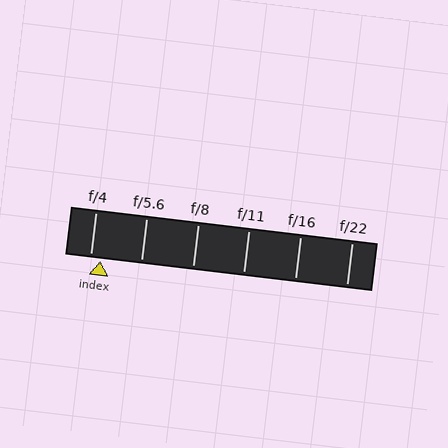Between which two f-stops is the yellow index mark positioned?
The index mark is between f/4 and f/5.6.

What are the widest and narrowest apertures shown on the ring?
The widest aperture shown is f/4 and the narrowest is f/22.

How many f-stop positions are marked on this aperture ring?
There are 6 f-stop positions marked.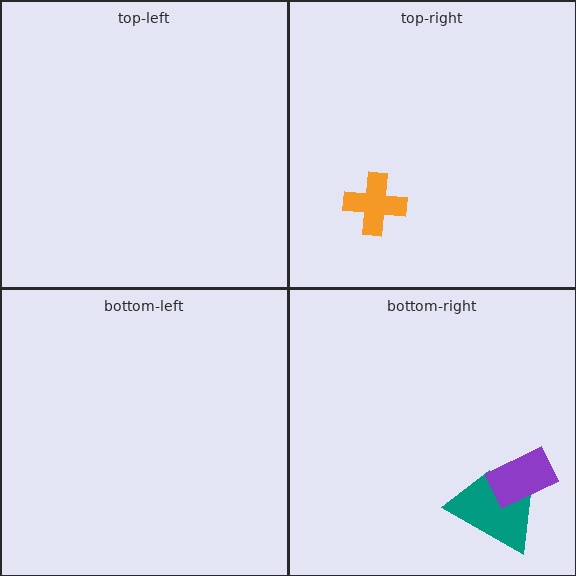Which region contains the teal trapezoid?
The bottom-right region.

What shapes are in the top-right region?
The orange cross.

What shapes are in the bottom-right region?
The teal trapezoid, the purple rectangle.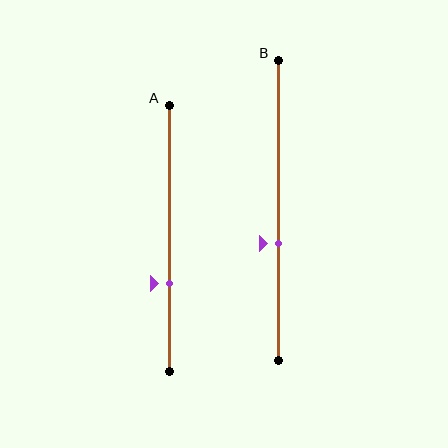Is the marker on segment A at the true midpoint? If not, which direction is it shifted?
No, the marker on segment A is shifted downward by about 17% of the segment length.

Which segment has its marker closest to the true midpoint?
Segment B has its marker closest to the true midpoint.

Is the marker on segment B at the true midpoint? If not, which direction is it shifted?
No, the marker on segment B is shifted downward by about 11% of the segment length.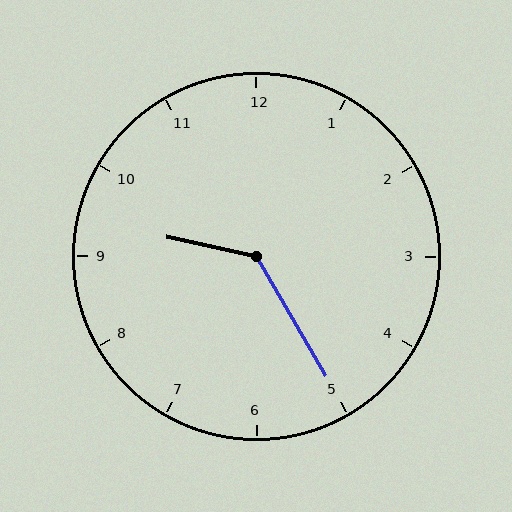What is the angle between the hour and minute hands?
Approximately 132 degrees.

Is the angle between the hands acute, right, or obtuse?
It is obtuse.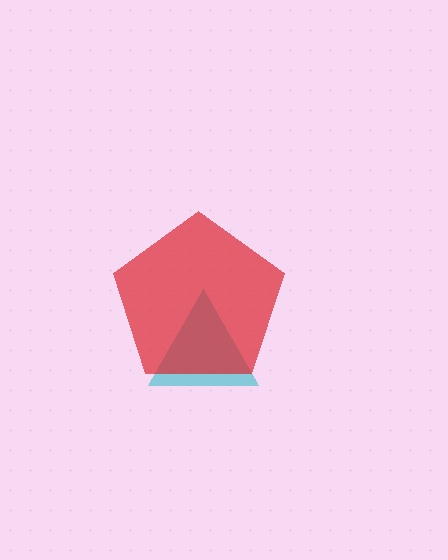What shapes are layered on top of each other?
The layered shapes are: a cyan triangle, a red pentagon.